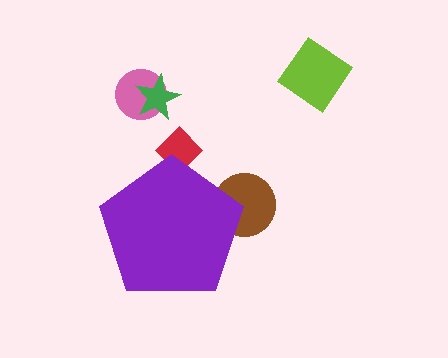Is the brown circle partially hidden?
Yes, the brown circle is partially hidden behind the purple pentagon.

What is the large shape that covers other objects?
A purple pentagon.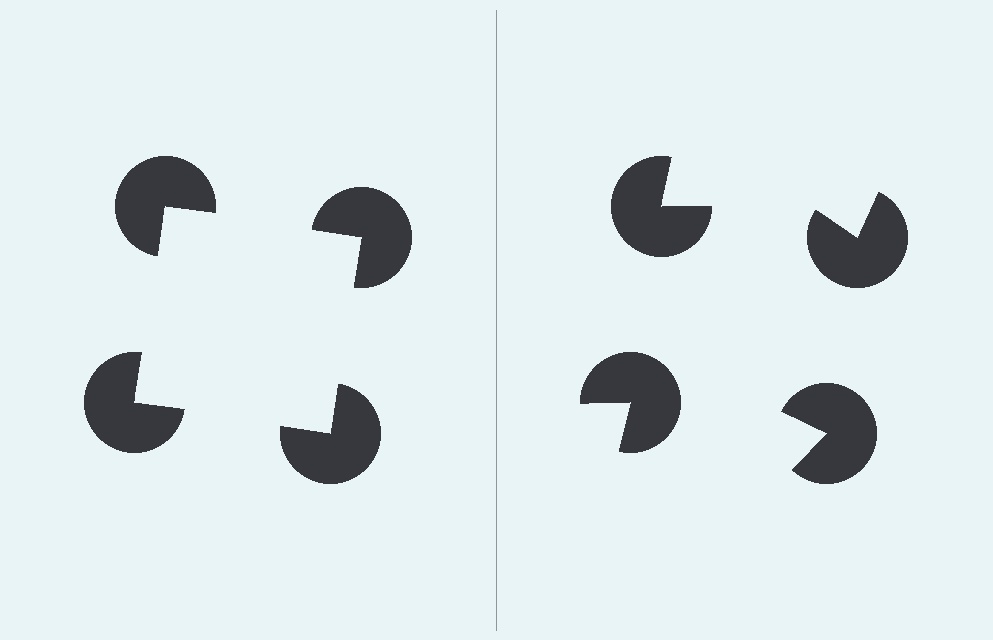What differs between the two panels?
The pac-man discs are positioned identically on both sides; only the wedge orientations differ. On the left they align to a square; on the right they are misaligned.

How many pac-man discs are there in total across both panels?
8 — 4 on each side.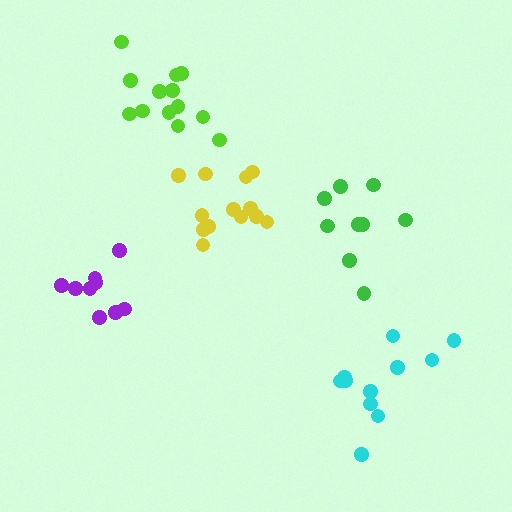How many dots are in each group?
Group 1: 10 dots, Group 2: 9 dots, Group 3: 13 dots, Group 4: 11 dots, Group 5: 13 dots (56 total).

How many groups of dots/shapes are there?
There are 5 groups.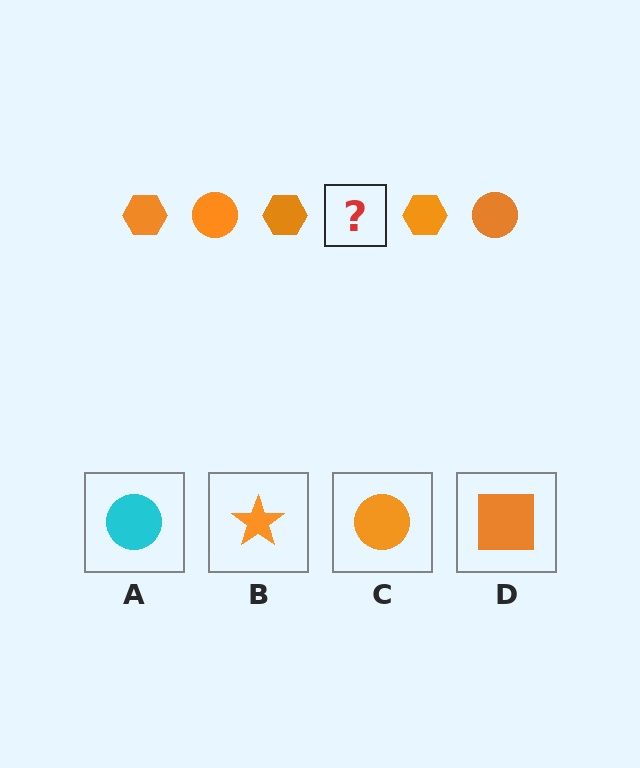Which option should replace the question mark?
Option C.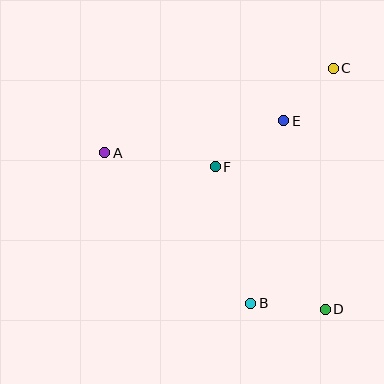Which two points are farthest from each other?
Points A and D are farthest from each other.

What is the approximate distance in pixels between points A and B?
The distance between A and B is approximately 210 pixels.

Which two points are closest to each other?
Points C and E are closest to each other.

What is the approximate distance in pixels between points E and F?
The distance between E and F is approximately 83 pixels.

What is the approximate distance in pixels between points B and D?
The distance between B and D is approximately 75 pixels.